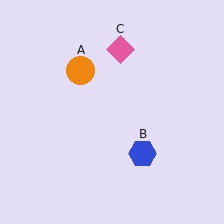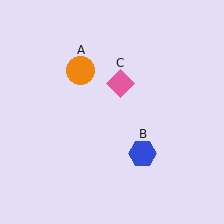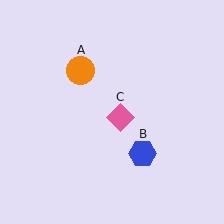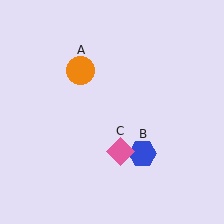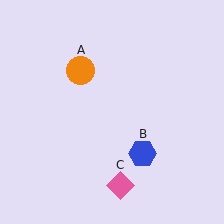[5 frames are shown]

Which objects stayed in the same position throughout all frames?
Orange circle (object A) and blue hexagon (object B) remained stationary.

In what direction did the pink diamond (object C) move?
The pink diamond (object C) moved down.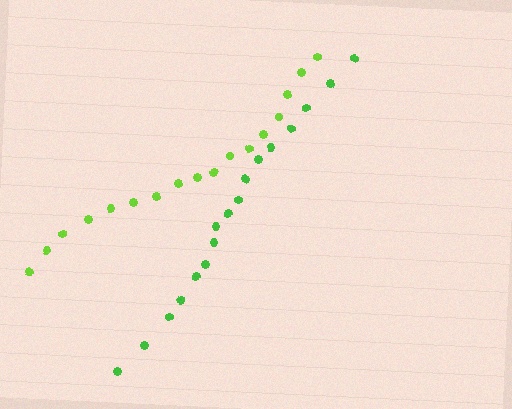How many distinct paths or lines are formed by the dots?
There are 2 distinct paths.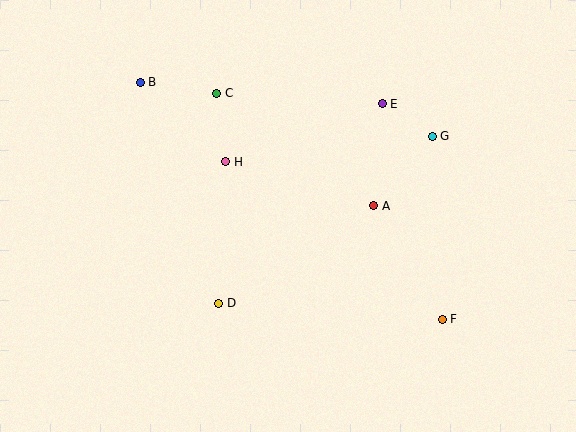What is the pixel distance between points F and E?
The distance between F and E is 224 pixels.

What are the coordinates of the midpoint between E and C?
The midpoint between E and C is at (299, 99).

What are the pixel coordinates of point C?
Point C is at (217, 93).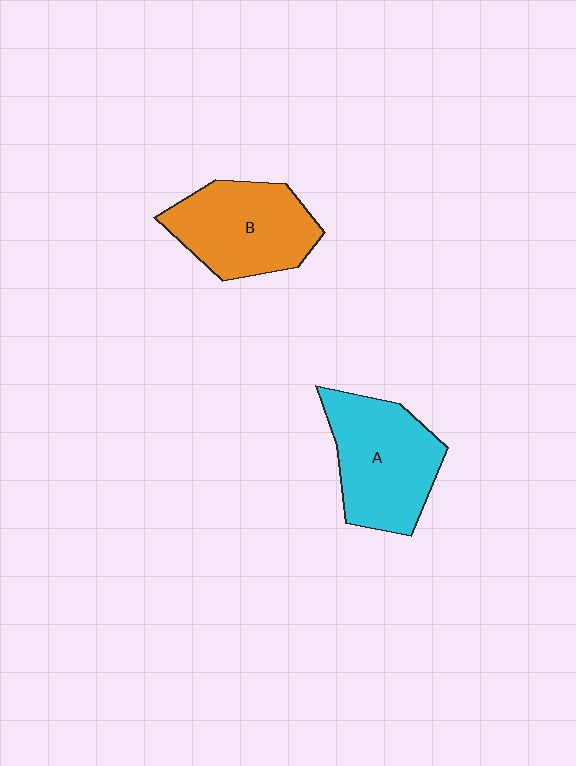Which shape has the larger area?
Shape A (cyan).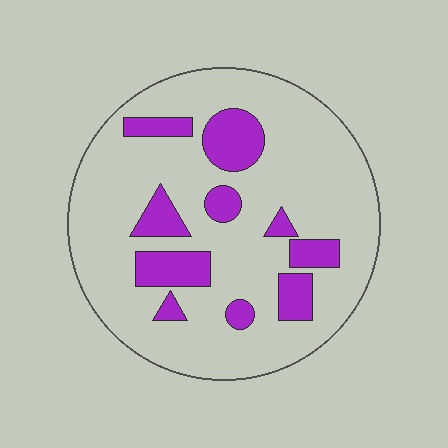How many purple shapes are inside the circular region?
10.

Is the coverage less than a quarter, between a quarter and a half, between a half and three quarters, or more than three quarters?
Less than a quarter.